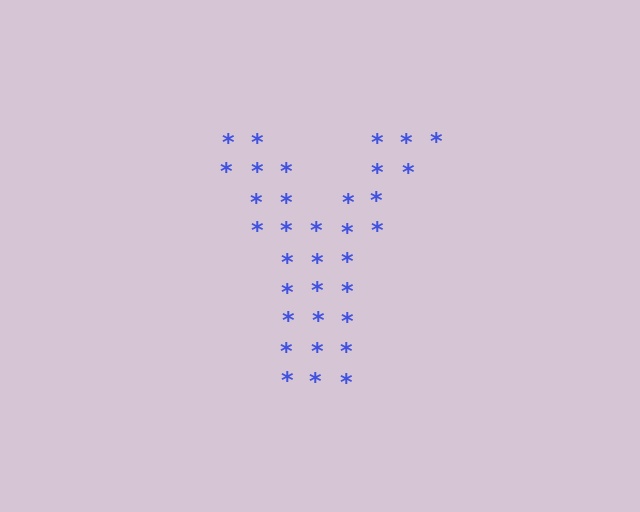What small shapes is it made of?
It is made of small asterisks.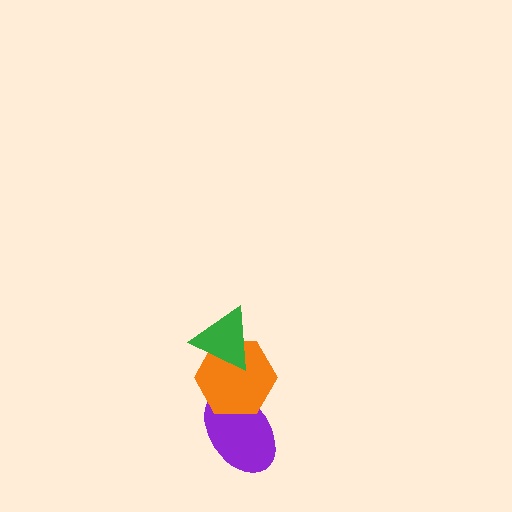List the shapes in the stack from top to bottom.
From top to bottom: the green triangle, the orange hexagon, the purple ellipse.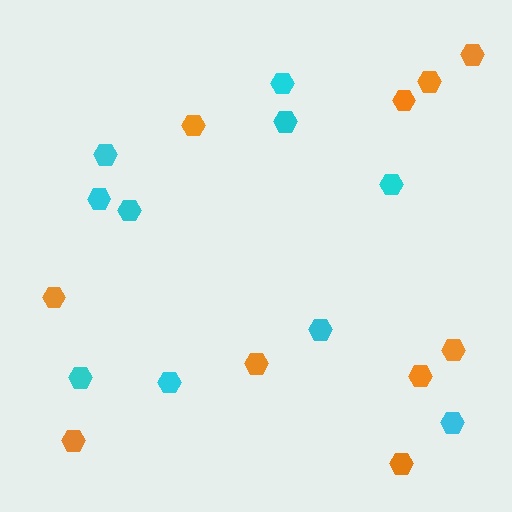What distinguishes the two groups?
There are 2 groups: one group of orange hexagons (10) and one group of cyan hexagons (10).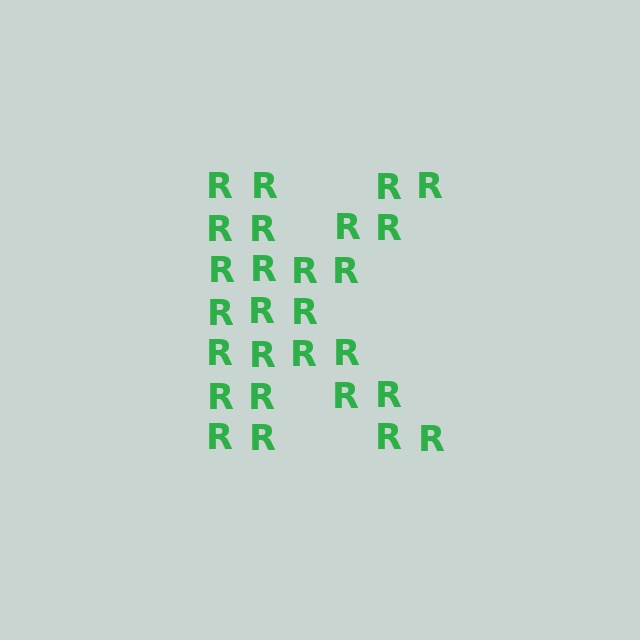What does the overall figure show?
The overall figure shows the letter K.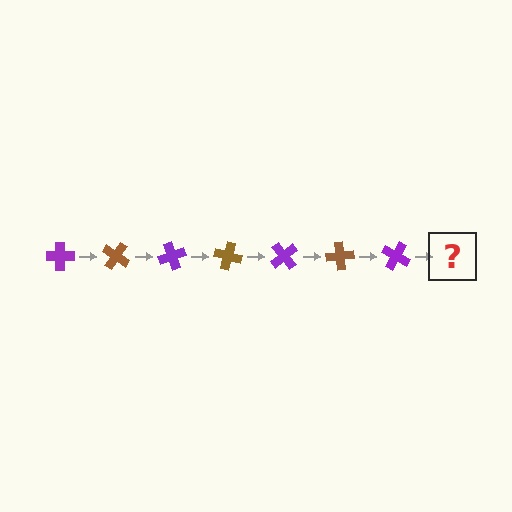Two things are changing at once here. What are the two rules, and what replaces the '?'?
The two rules are that it rotates 35 degrees each step and the color cycles through purple and brown. The '?' should be a brown cross, rotated 245 degrees from the start.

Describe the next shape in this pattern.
It should be a brown cross, rotated 245 degrees from the start.